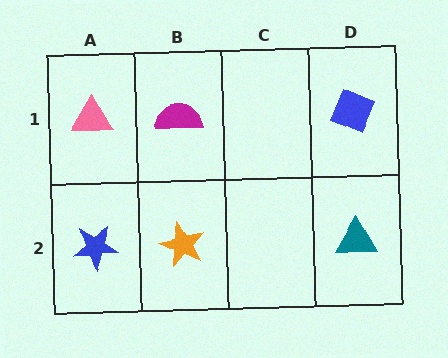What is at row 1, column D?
A blue diamond.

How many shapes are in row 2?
3 shapes.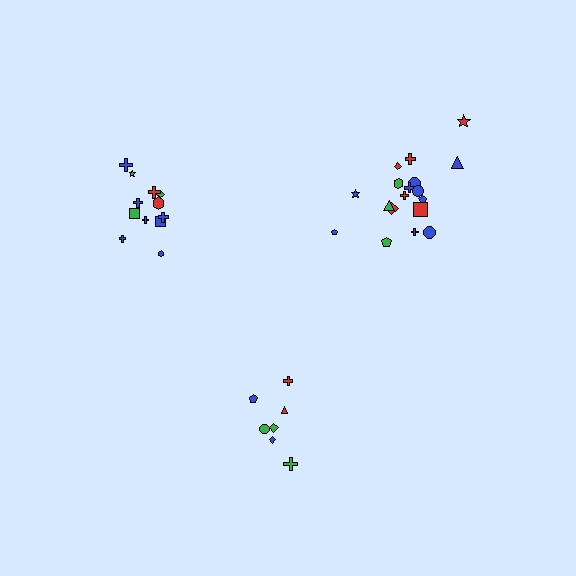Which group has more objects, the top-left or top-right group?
The top-right group.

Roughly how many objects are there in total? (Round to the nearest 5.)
Roughly 35 objects in total.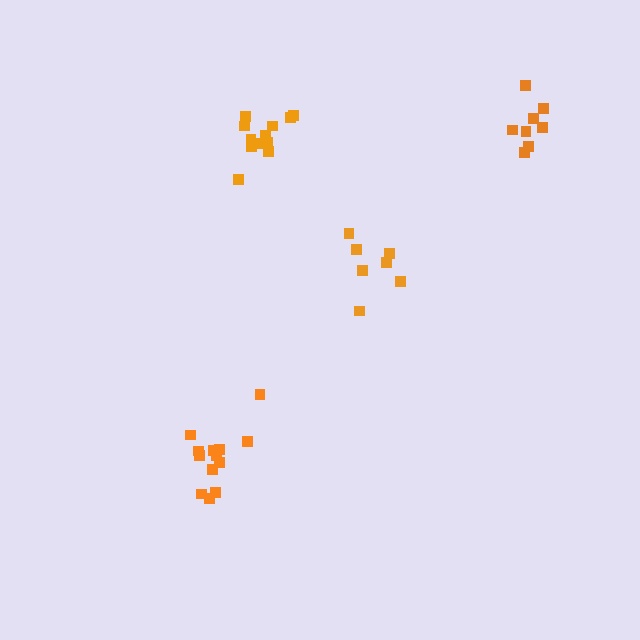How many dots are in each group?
Group 1: 8 dots, Group 2: 12 dots, Group 3: 7 dots, Group 4: 13 dots (40 total).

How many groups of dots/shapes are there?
There are 4 groups.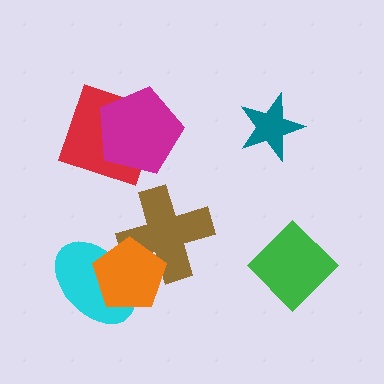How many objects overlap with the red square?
1 object overlaps with the red square.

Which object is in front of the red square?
The magenta pentagon is in front of the red square.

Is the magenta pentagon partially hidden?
No, no other shape covers it.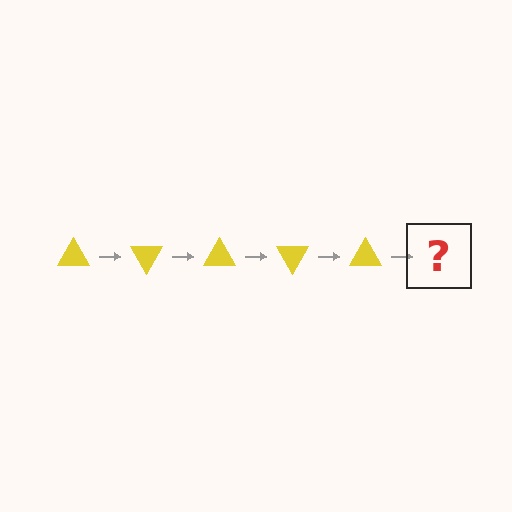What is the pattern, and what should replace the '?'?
The pattern is that the triangle rotates 60 degrees each step. The '?' should be a yellow triangle rotated 300 degrees.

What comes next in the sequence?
The next element should be a yellow triangle rotated 300 degrees.